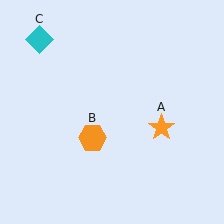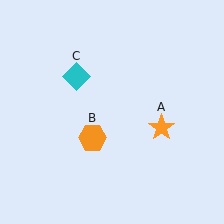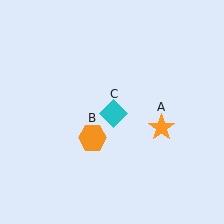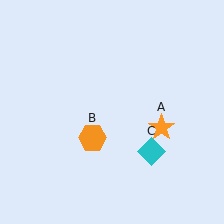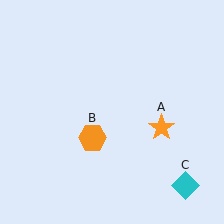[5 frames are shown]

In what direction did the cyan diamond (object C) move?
The cyan diamond (object C) moved down and to the right.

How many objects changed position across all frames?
1 object changed position: cyan diamond (object C).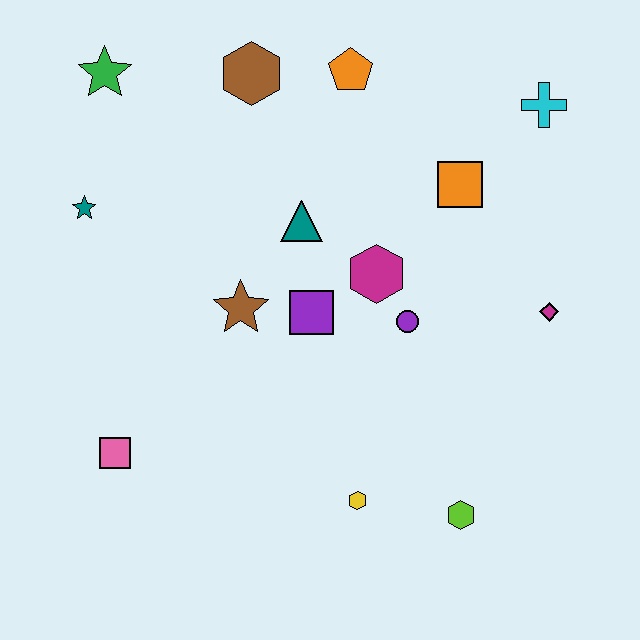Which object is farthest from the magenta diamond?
The green star is farthest from the magenta diamond.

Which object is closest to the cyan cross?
The orange square is closest to the cyan cross.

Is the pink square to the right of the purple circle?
No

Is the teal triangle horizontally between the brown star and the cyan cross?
Yes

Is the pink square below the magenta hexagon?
Yes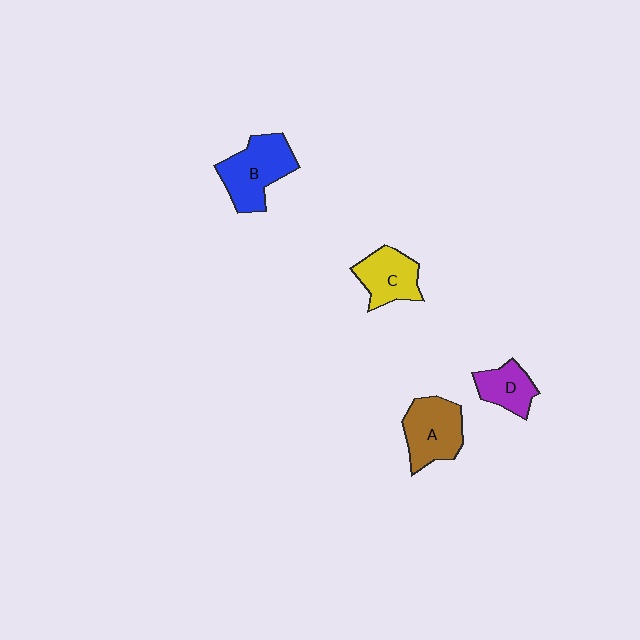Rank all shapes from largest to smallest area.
From largest to smallest: B (blue), A (brown), C (yellow), D (purple).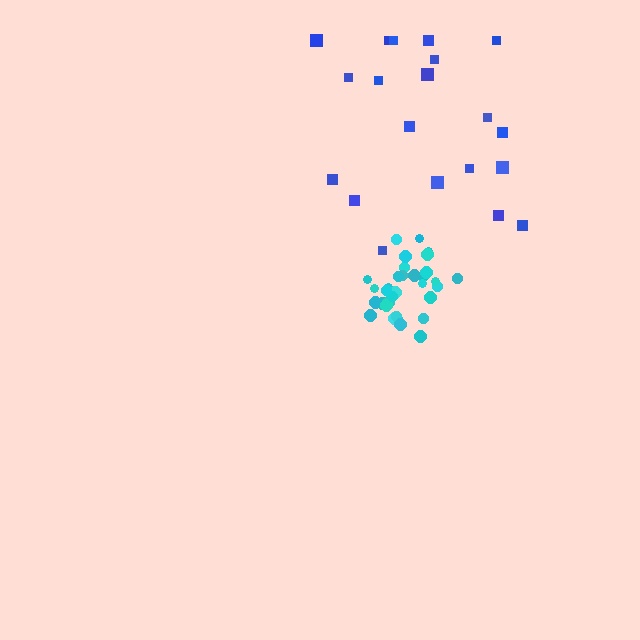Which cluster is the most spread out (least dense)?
Blue.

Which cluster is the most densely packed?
Cyan.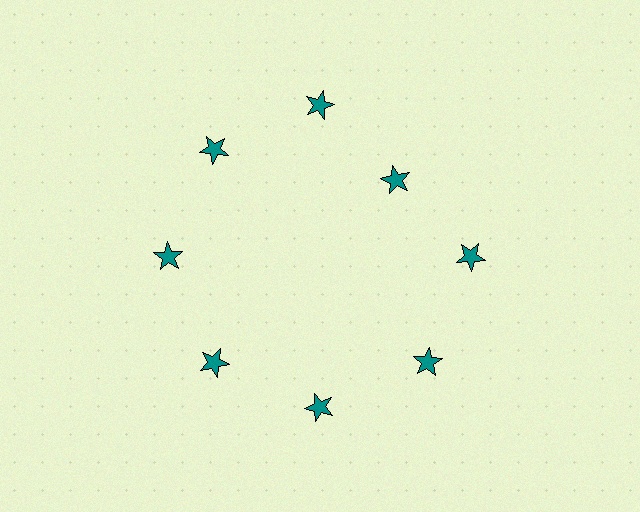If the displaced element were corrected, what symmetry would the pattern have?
It would have 8-fold rotational symmetry — the pattern would map onto itself every 45 degrees.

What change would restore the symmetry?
The symmetry would be restored by moving it outward, back onto the ring so that all 8 stars sit at equal angles and equal distance from the center.